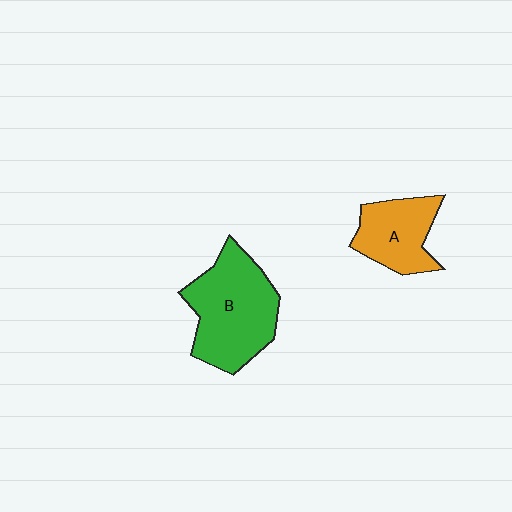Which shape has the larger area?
Shape B (green).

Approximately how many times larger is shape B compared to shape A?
Approximately 1.6 times.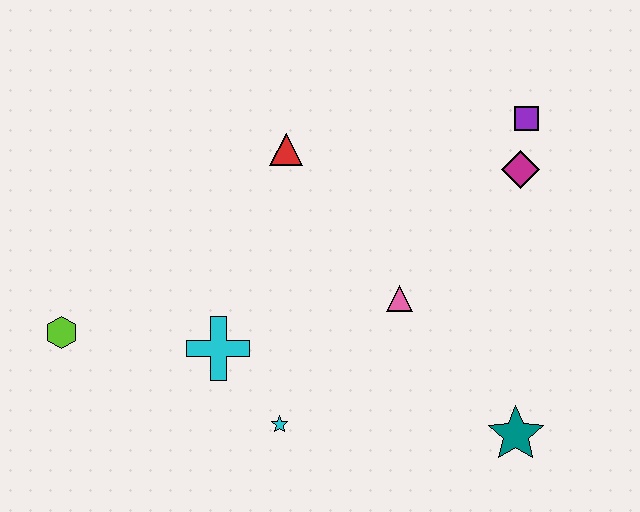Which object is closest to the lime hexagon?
The cyan cross is closest to the lime hexagon.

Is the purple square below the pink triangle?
No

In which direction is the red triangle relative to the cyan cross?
The red triangle is above the cyan cross.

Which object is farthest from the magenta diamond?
The lime hexagon is farthest from the magenta diamond.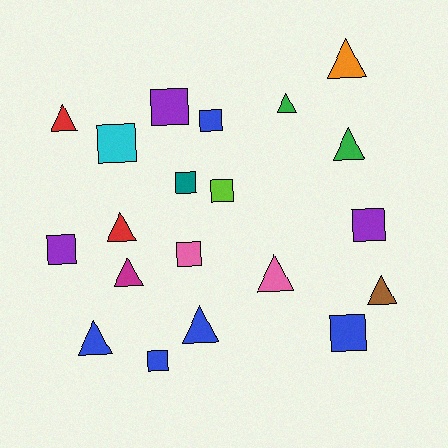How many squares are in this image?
There are 10 squares.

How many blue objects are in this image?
There are 5 blue objects.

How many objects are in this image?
There are 20 objects.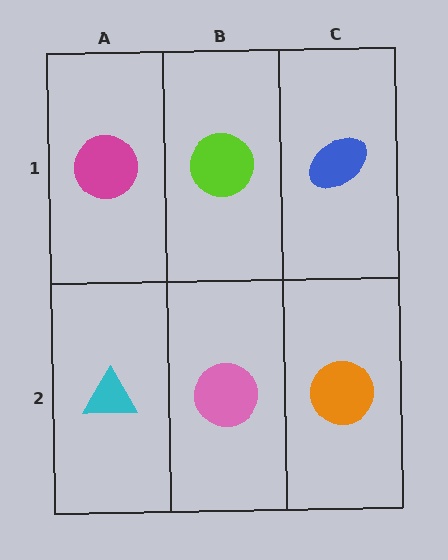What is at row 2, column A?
A cyan triangle.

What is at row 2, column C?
An orange circle.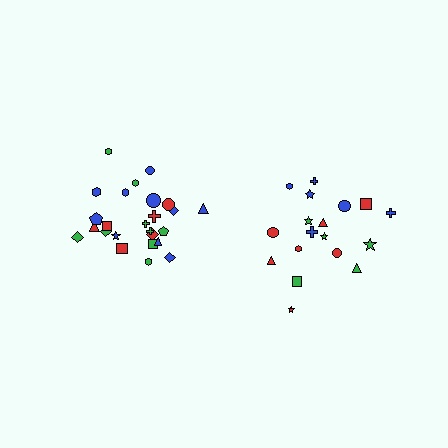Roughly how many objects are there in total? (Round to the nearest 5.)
Roughly 45 objects in total.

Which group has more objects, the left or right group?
The left group.